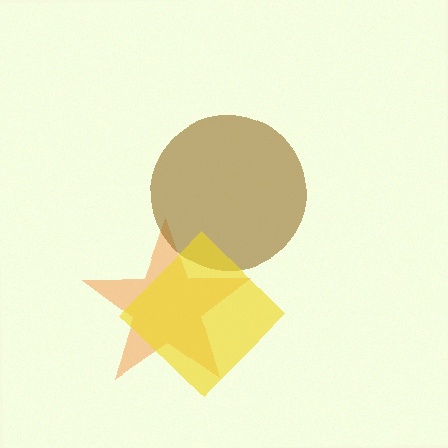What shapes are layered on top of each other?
The layered shapes are: an orange star, a brown circle, a yellow diamond.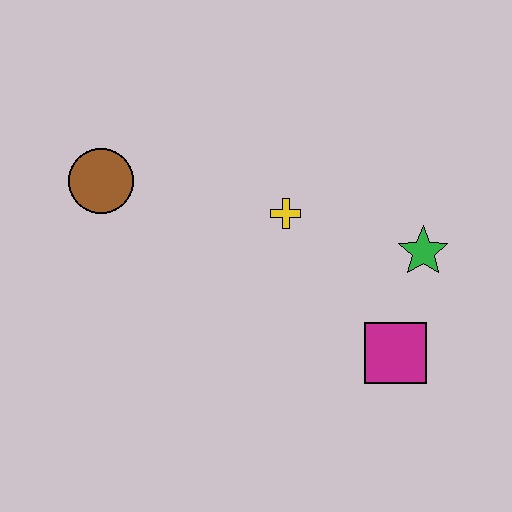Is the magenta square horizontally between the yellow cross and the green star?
Yes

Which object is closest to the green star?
The magenta square is closest to the green star.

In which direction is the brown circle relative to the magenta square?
The brown circle is to the left of the magenta square.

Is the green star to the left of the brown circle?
No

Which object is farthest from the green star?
The brown circle is farthest from the green star.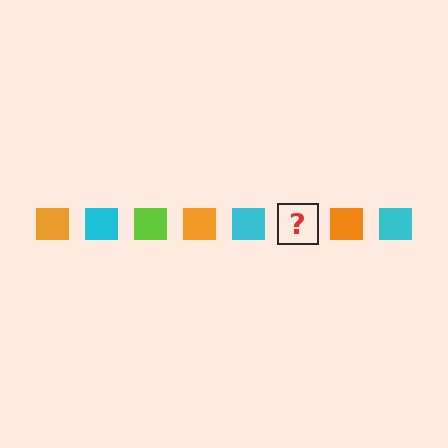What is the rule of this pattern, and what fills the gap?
The rule is that the pattern cycles through orange, cyan, lime squares. The gap should be filled with a lime square.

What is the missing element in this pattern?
The missing element is a lime square.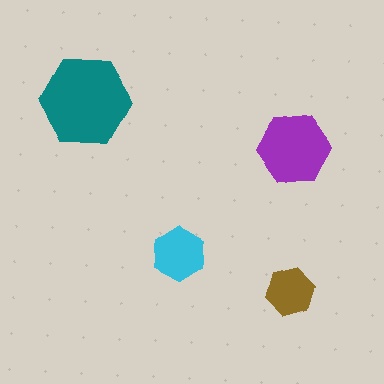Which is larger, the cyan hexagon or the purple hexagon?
The purple one.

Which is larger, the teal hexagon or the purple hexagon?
The teal one.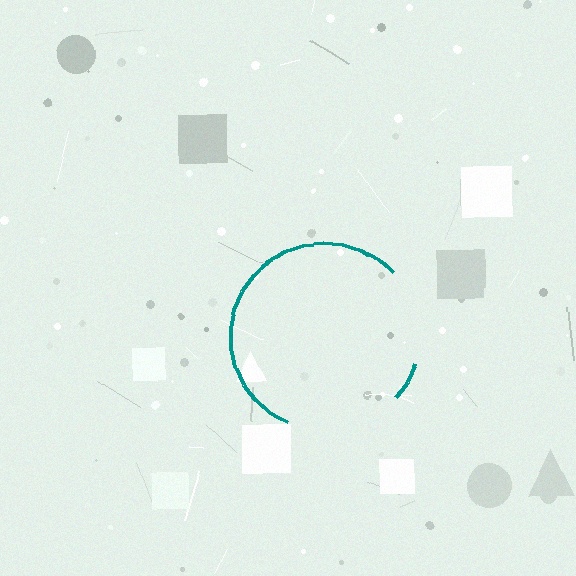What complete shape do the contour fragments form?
The contour fragments form a circle.